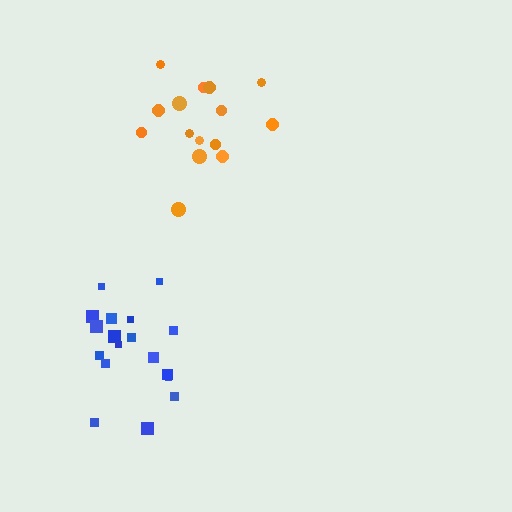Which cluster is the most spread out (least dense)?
Blue.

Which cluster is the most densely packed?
Orange.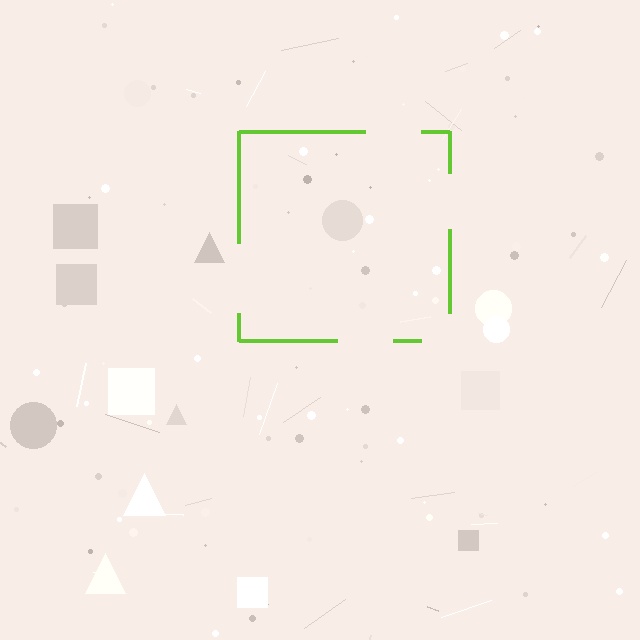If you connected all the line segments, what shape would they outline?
They would outline a square.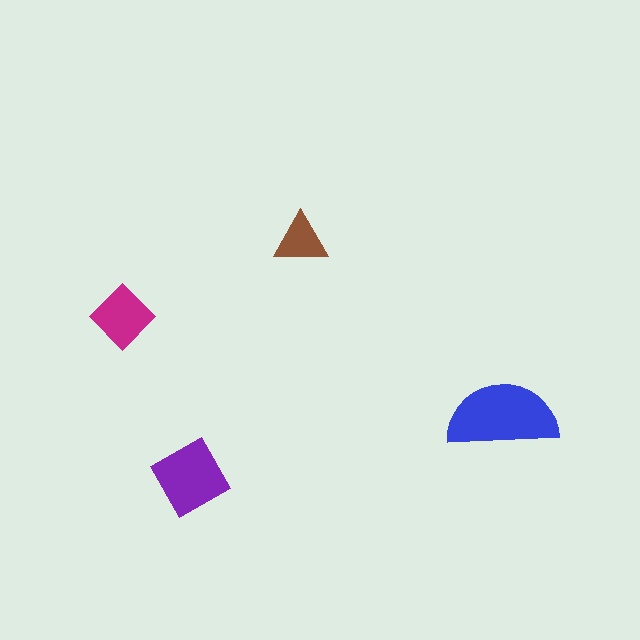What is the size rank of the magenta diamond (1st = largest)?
3rd.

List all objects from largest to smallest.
The blue semicircle, the purple square, the magenta diamond, the brown triangle.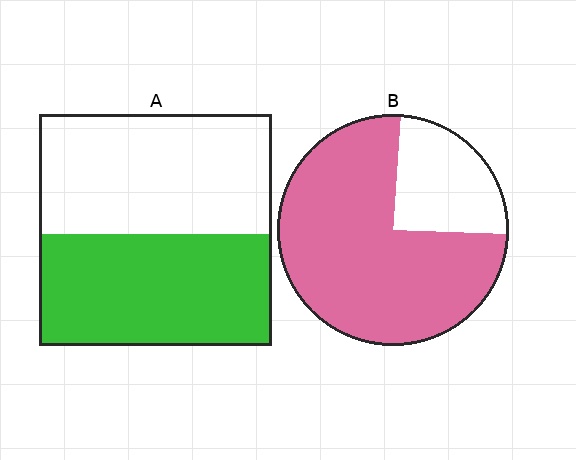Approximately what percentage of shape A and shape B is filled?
A is approximately 50% and B is approximately 75%.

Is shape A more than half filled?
Roughly half.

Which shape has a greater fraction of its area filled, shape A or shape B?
Shape B.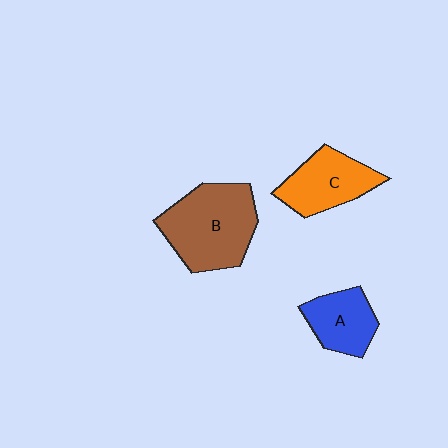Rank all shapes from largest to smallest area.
From largest to smallest: B (brown), C (orange), A (blue).